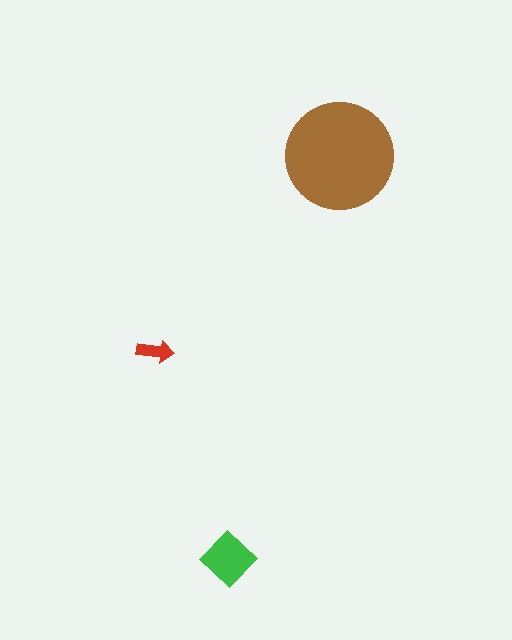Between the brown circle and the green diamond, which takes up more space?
The brown circle.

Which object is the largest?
The brown circle.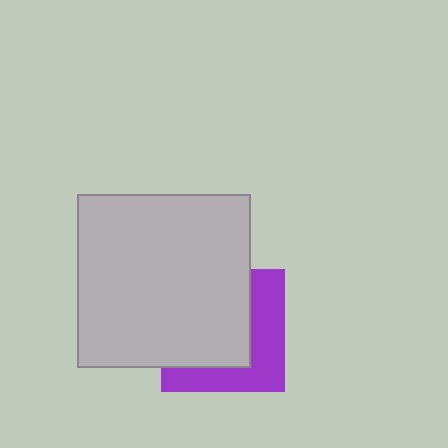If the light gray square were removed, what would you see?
You would see the complete purple square.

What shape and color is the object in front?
The object in front is a light gray square.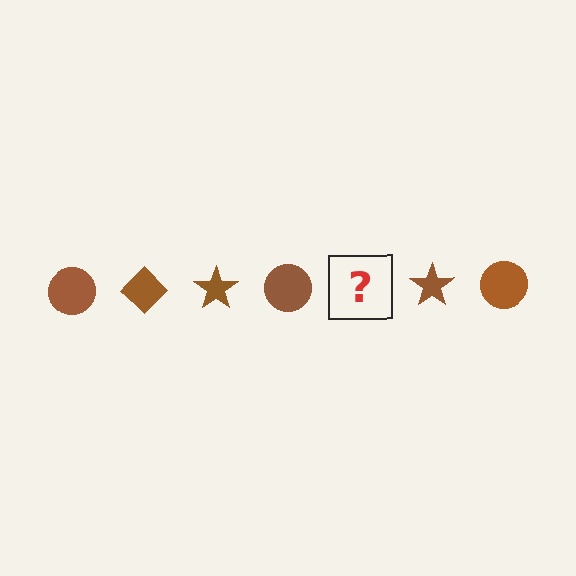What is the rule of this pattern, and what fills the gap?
The rule is that the pattern cycles through circle, diamond, star shapes in brown. The gap should be filled with a brown diamond.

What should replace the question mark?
The question mark should be replaced with a brown diamond.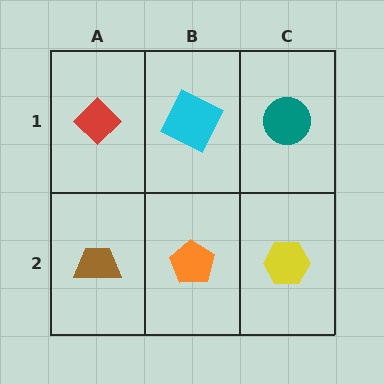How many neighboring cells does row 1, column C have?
2.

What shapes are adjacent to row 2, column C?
A teal circle (row 1, column C), an orange pentagon (row 2, column B).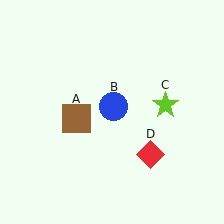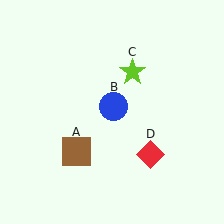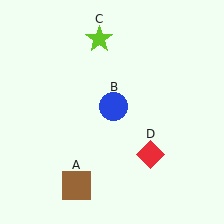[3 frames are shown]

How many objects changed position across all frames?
2 objects changed position: brown square (object A), lime star (object C).